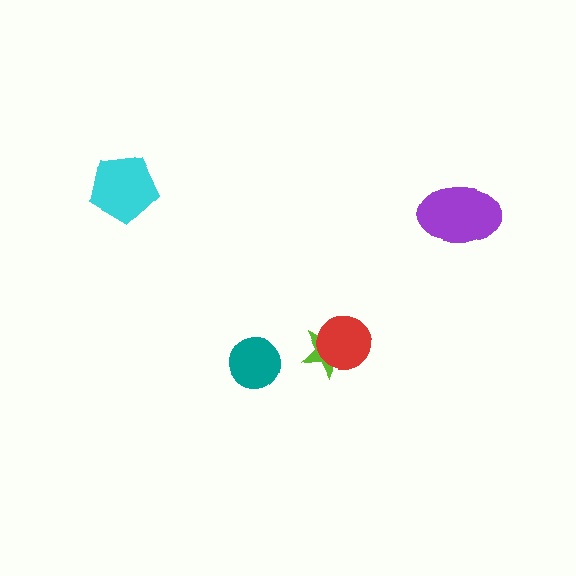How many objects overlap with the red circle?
1 object overlaps with the red circle.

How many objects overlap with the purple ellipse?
0 objects overlap with the purple ellipse.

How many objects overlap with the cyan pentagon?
0 objects overlap with the cyan pentagon.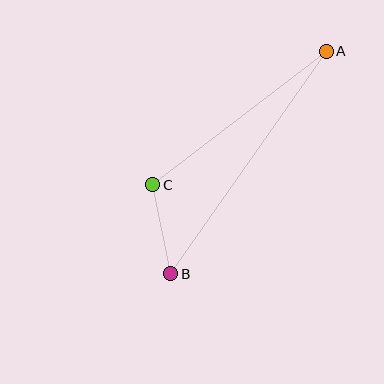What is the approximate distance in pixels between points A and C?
The distance between A and C is approximately 219 pixels.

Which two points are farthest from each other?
Points A and B are farthest from each other.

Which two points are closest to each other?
Points B and C are closest to each other.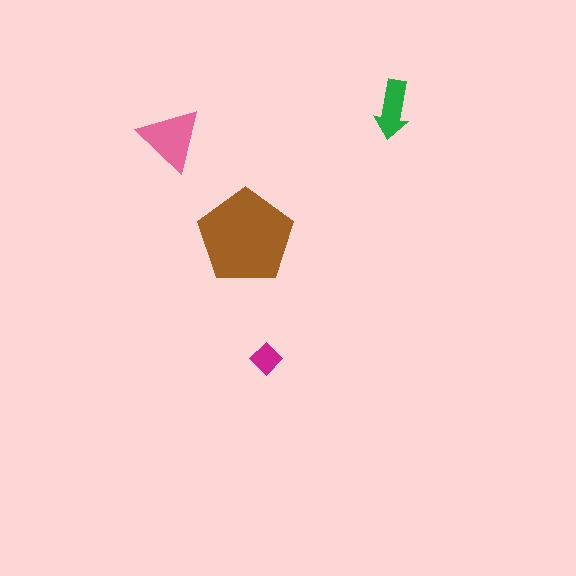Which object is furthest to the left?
The pink triangle is leftmost.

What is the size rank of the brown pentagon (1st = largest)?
1st.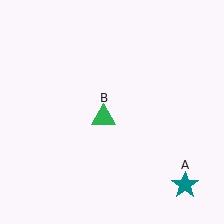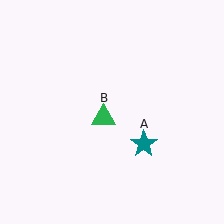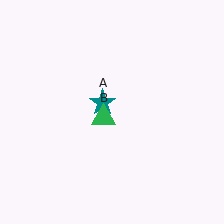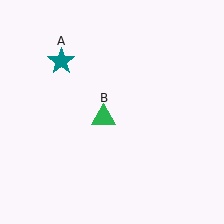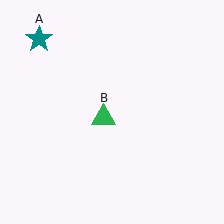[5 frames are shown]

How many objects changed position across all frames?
1 object changed position: teal star (object A).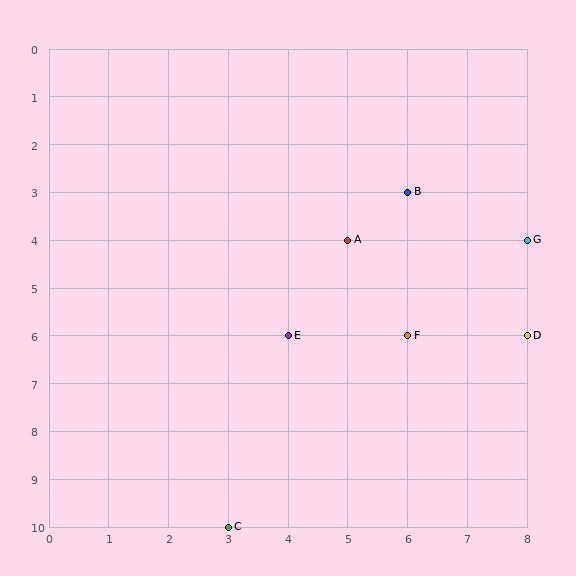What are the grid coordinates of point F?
Point F is at grid coordinates (6, 6).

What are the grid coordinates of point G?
Point G is at grid coordinates (8, 4).